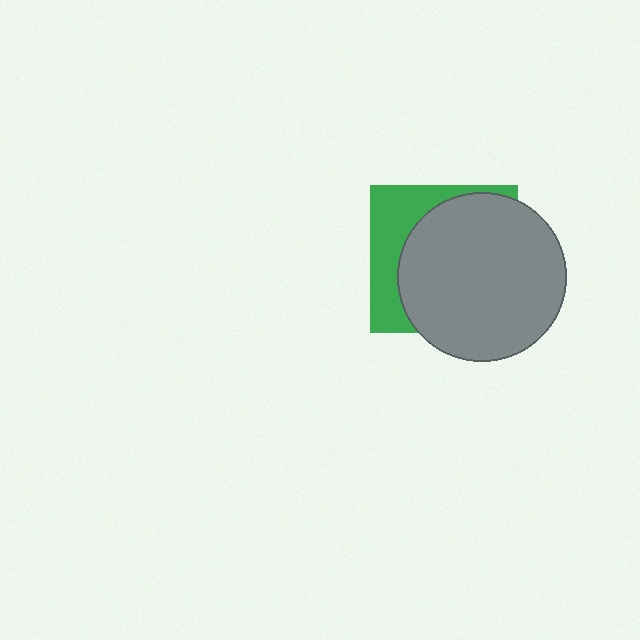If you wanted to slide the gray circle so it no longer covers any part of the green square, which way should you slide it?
Slide it right — that is the most direct way to separate the two shapes.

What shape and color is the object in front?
The object in front is a gray circle.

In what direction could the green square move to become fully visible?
The green square could move left. That would shift it out from behind the gray circle entirely.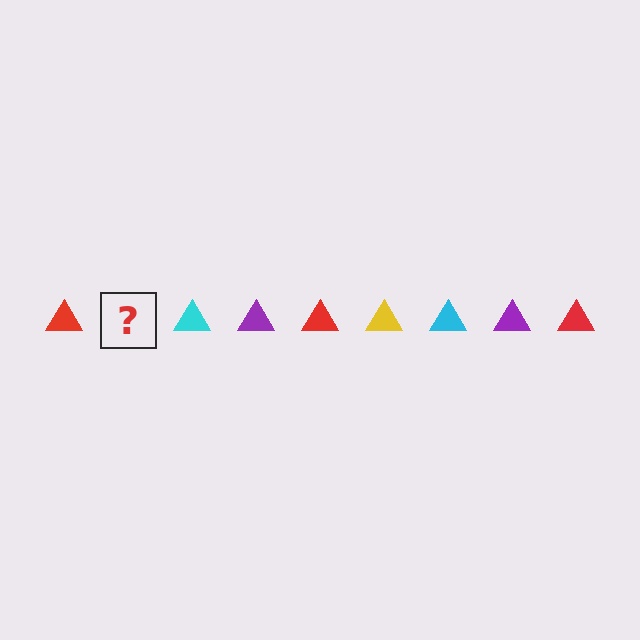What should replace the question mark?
The question mark should be replaced with a yellow triangle.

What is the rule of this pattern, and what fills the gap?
The rule is that the pattern cycles through red, yellow, cyan, purple triangles. The gap should be filled with a yellow triangle.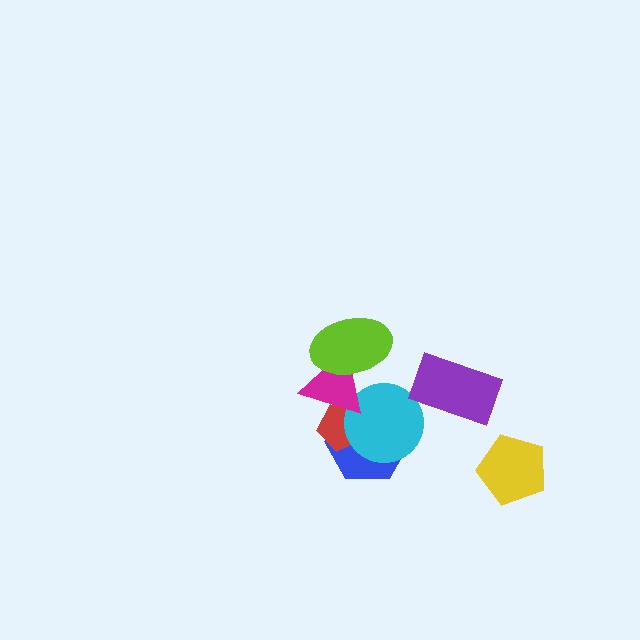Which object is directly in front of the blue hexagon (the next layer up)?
The red pentagon is directly in front of the blue hexagon.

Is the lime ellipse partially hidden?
No, no other shape covers it.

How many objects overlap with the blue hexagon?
3 objects overlap with the blue hexagon.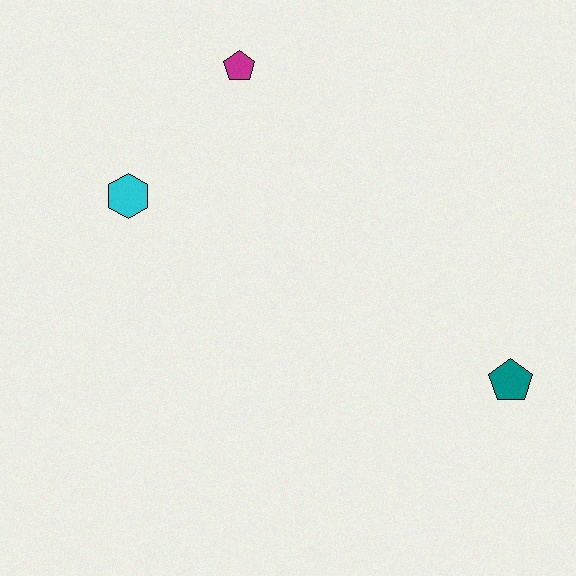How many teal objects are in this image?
There is 1 teal object.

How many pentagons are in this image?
There are 2 pentagons.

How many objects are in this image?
There are 3 objects.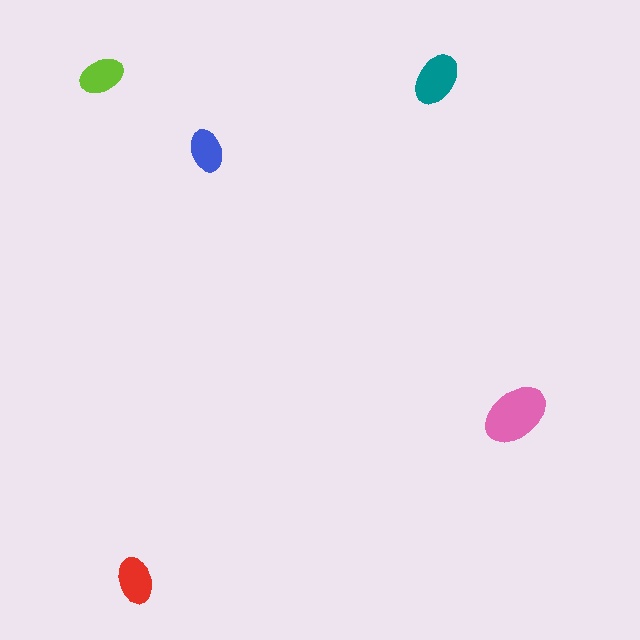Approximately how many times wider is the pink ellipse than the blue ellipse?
About 1.5 times wider.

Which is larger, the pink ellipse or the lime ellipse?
The pink one.